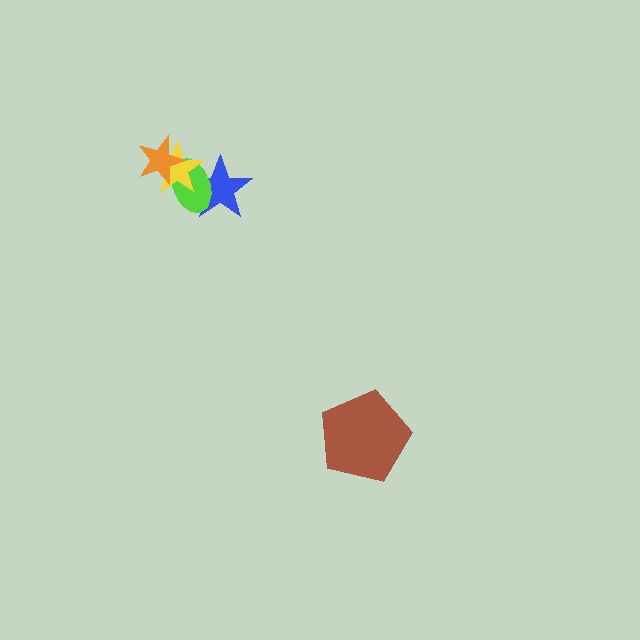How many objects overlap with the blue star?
2 objects overlap with the blue star.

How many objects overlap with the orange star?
2 objects overlap with the orange star.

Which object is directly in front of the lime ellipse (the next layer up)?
The yellow star is directly in front of the lime ellipse.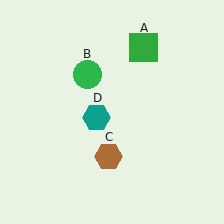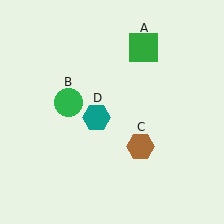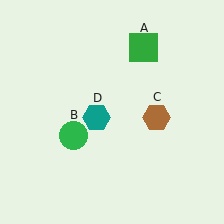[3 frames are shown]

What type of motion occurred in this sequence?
The green circle (object B), brown hexagon (object C) rotated counterclockwise around the center of the scene.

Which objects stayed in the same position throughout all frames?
Green square (object A) and teal hexagon (object D) remained stationary.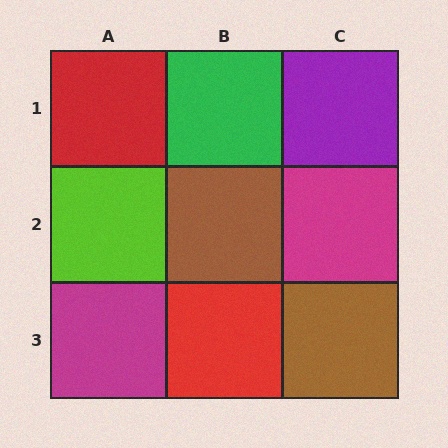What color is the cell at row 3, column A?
Magenta.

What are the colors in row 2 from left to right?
Lime, brown, magenta.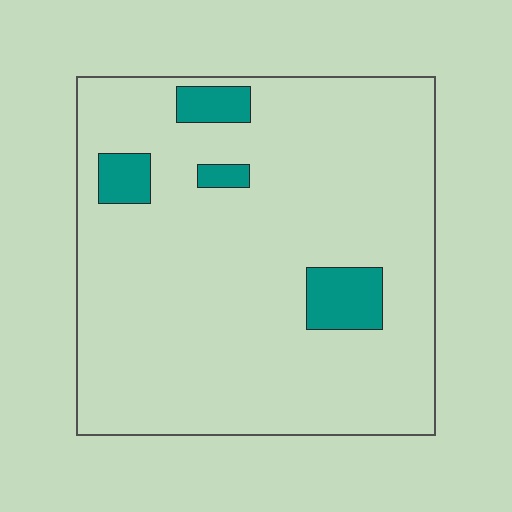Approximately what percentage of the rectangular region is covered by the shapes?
Approximately 10%.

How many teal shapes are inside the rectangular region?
4.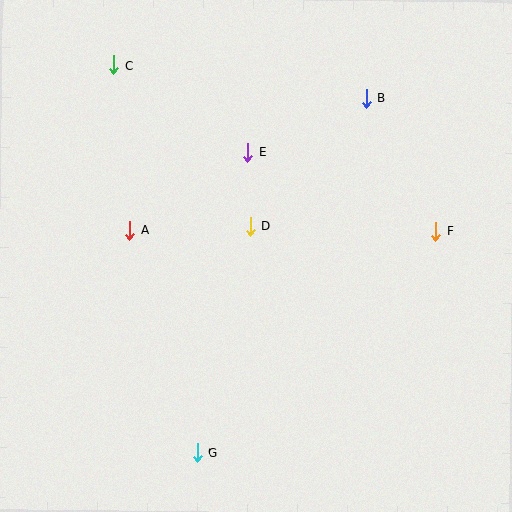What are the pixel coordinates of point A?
Point A is at (130, 230).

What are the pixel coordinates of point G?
Point G is at (197, 453).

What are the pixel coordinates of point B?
Point B is at (366, 99).